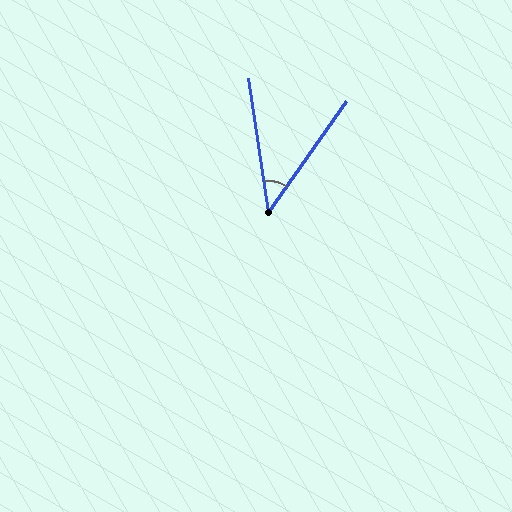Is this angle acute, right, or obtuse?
It is acute.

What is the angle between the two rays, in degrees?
Approximately 44 degrees.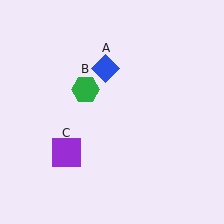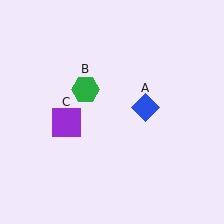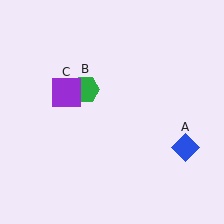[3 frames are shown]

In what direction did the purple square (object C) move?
The purple square (object C) moved up.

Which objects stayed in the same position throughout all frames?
Green hexagon (object B) remained stationary.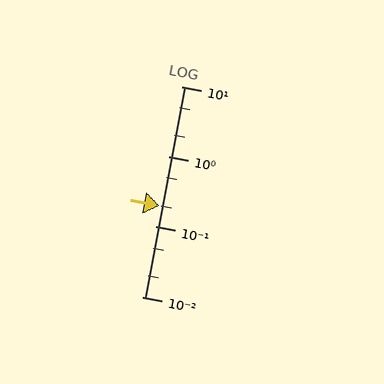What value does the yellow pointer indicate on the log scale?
The pointer indicates approximately 0.2.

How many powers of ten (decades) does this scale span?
The scale spans 3 decades, from 0.01 to 10.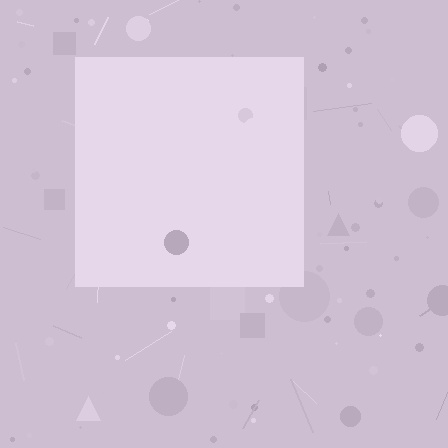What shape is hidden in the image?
A square is hidden in the image.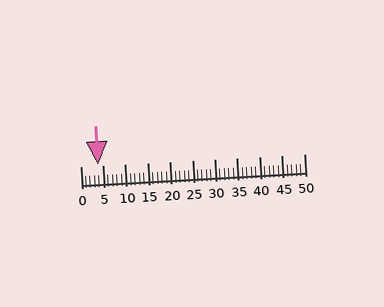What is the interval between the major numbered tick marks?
The major tick marks are spaced 5 units apart.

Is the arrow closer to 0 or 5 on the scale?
The arrow is closer to 5.